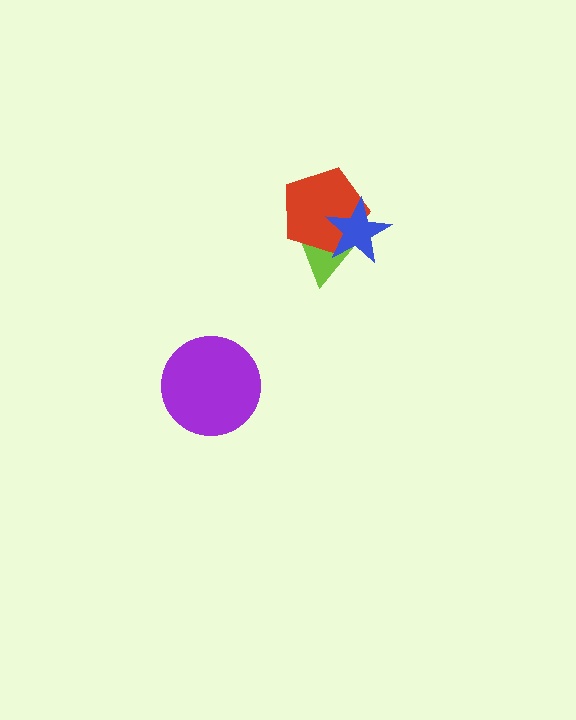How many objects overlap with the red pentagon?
2 objects overlap with the red pentagon.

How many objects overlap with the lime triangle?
2 objects overlap with the lime triangle.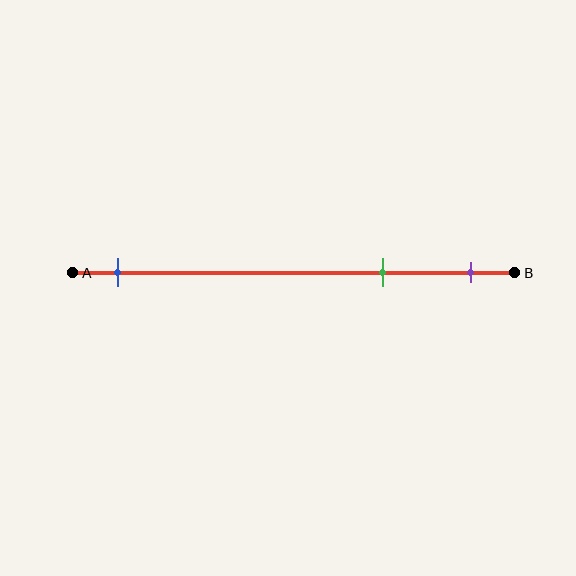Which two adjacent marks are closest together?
The green and purple marks are the closest adjacent pair.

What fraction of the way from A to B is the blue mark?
The blue mark is approximately 10% (0.1) of the way from A to B.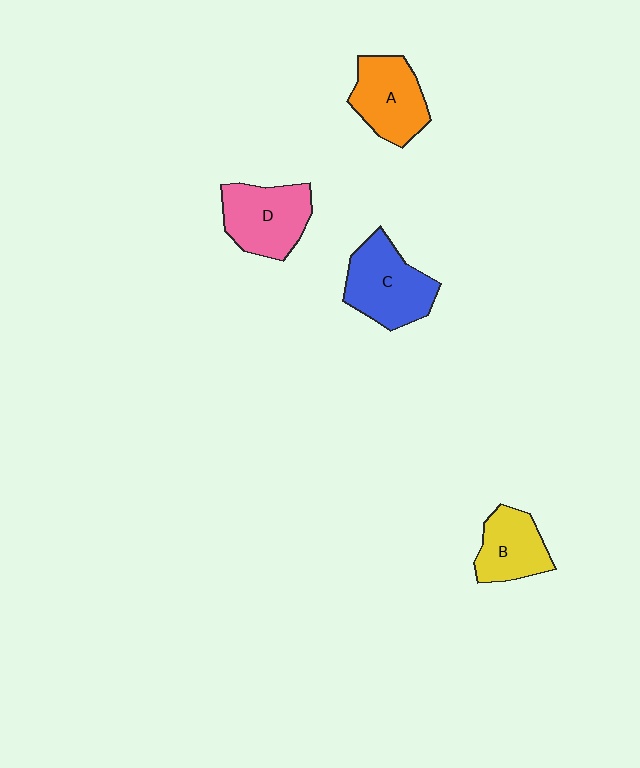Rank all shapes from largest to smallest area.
From largest to smallest: C (blue), D (pink), A (orange), B (yellow).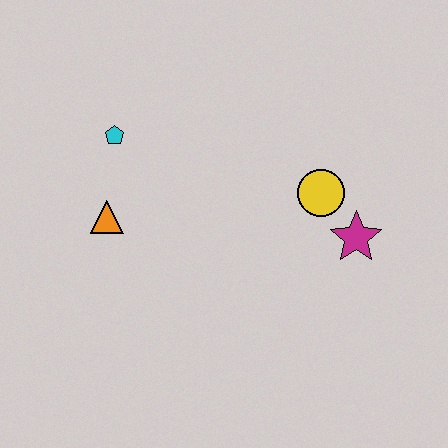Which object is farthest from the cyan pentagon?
The magenta star is farthest from the cyan pentagon.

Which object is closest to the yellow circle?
The magenta star is closest to the yellow circle.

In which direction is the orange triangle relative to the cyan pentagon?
The orange triangle is below the cyan pentagon.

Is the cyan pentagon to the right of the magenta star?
No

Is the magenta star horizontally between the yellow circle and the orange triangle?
No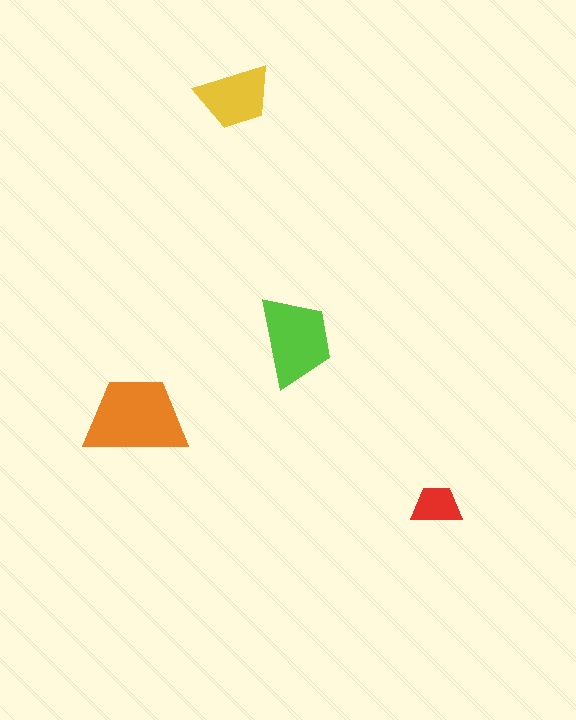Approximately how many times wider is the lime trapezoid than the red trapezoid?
About 2 times wider.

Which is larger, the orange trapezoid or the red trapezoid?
The orange one.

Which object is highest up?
The yellow trapezoid is topmost.